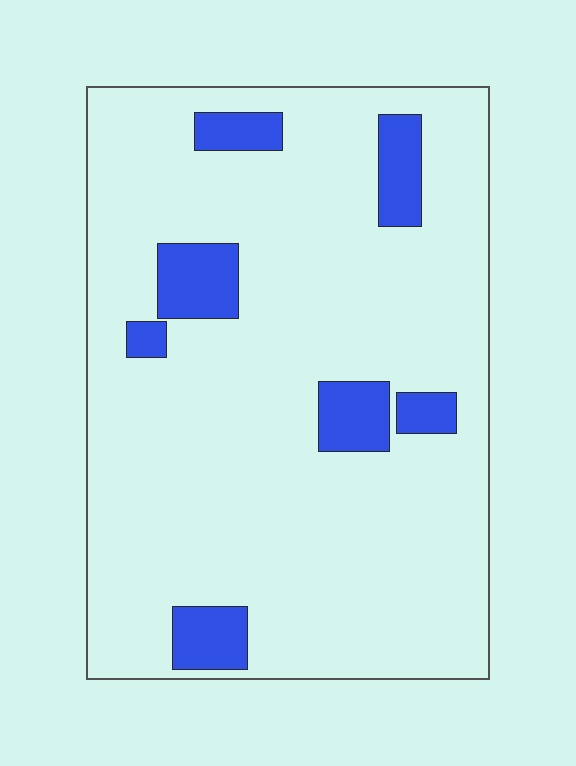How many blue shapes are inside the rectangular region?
7.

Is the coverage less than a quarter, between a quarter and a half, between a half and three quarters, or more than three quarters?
Less than a quarter.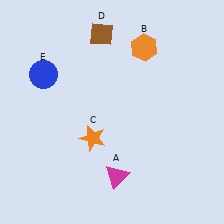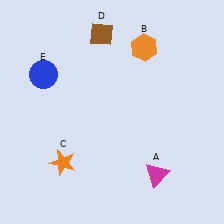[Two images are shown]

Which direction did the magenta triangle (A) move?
The magenta triangle (A) moved right.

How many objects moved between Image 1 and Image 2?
2 objects moved between the two images.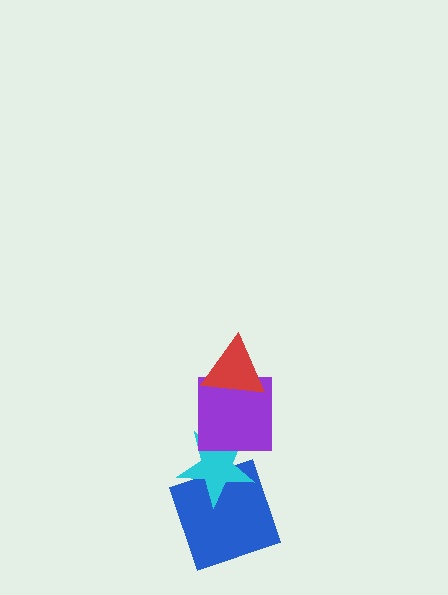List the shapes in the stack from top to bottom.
From top to bottom: the red triangle, the purple square, the cyan star, the blue square.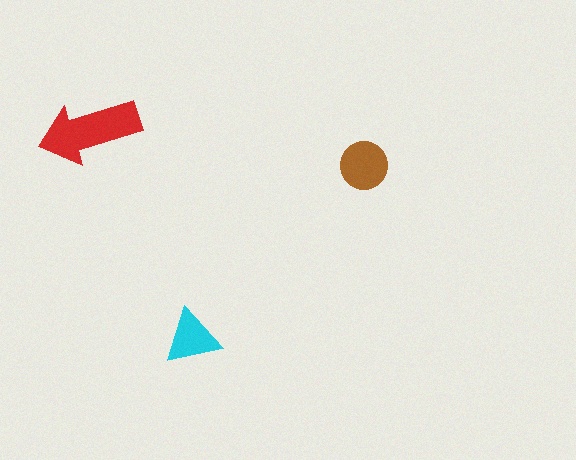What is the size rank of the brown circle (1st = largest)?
2nd.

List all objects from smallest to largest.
The cyan triangle, the brown circle, the red arrow.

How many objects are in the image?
There are 3 objects in the image.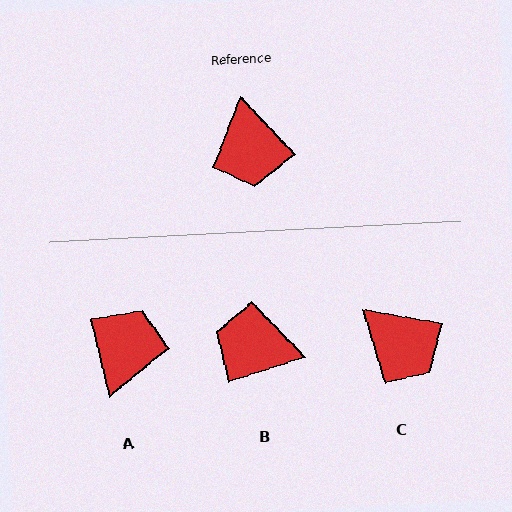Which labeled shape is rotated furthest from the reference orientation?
A, about 150 degrees away.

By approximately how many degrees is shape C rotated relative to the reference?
Approximately 37 degrees counter-clockwise.